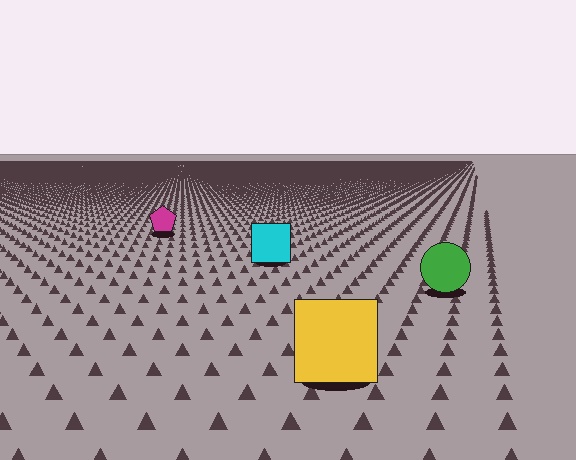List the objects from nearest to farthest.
From nearest to farthest: the yellow square, the green circle, the cyan square, the magenta pentagon.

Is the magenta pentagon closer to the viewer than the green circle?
No. The green circle is closer — you can tell from the texture gradient: the ground texture is coarser near it.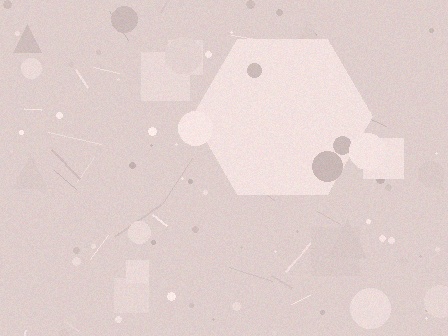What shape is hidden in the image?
A hexagon is hidden in the image.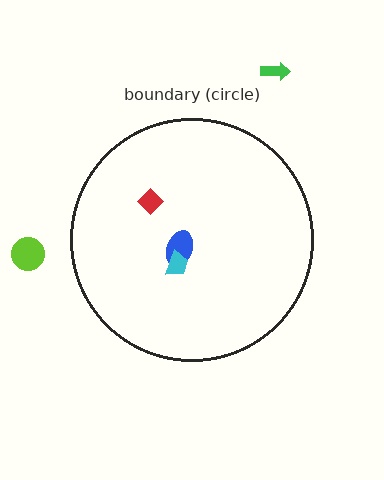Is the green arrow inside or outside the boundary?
Outside.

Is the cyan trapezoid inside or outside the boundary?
Inside.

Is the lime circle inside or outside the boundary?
Outside.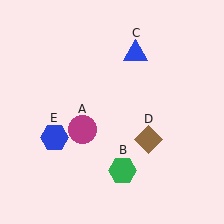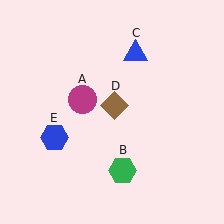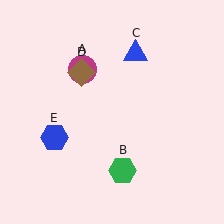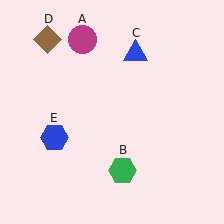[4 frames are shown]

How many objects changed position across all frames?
2 objects changed position: magenta circle (object A), brown diamond (object D).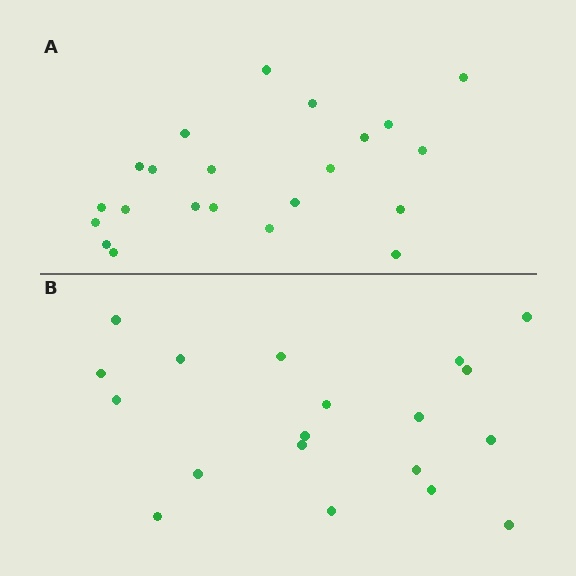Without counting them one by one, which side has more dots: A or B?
Region A (the top region) has more dots.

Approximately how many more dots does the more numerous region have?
Region A has just a few more — roughly 2 or 3 more dots than region B.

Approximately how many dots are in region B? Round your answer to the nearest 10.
About 20 dots. (The exact count is 19, which rounds to 20.)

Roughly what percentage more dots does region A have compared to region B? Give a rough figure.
About 15% more.